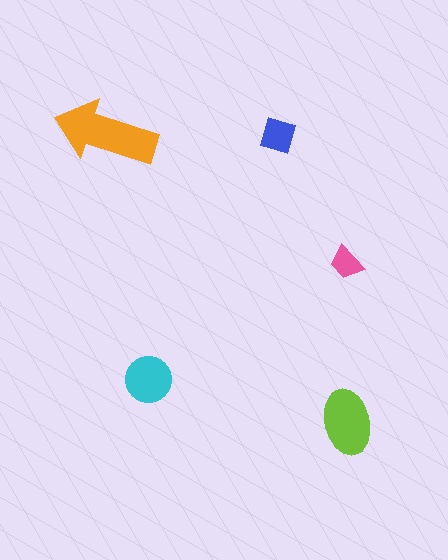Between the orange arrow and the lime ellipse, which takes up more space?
The orange arrow.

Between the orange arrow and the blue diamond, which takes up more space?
The orange arrow.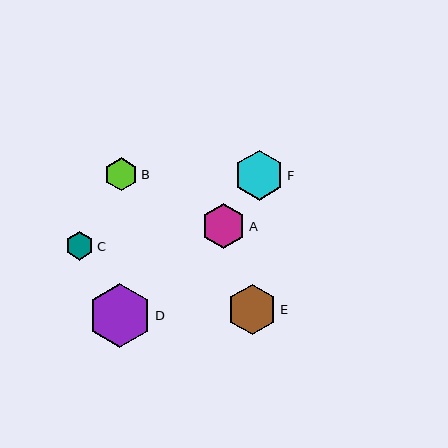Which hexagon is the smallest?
Hexagon C is the smallest with a size of approximately 28 pixels.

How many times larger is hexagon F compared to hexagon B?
Hexagon F is approximately 1.5 times the size of hexagon B.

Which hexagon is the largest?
Hexagon D is the largest with a size of approximately 63 pixels.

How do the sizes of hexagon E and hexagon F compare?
Hexagon E and hexagon F are approximately the same size.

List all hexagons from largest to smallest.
From largest to smallest: D, E, F, A, B, C.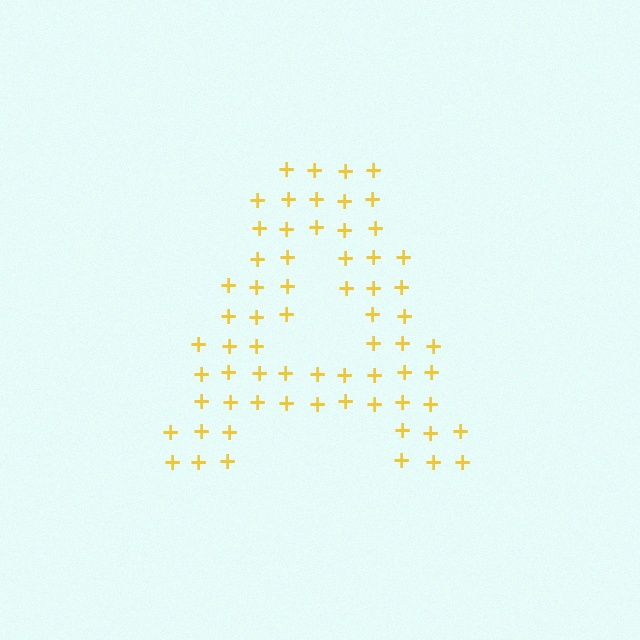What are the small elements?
The small elements are plus signs.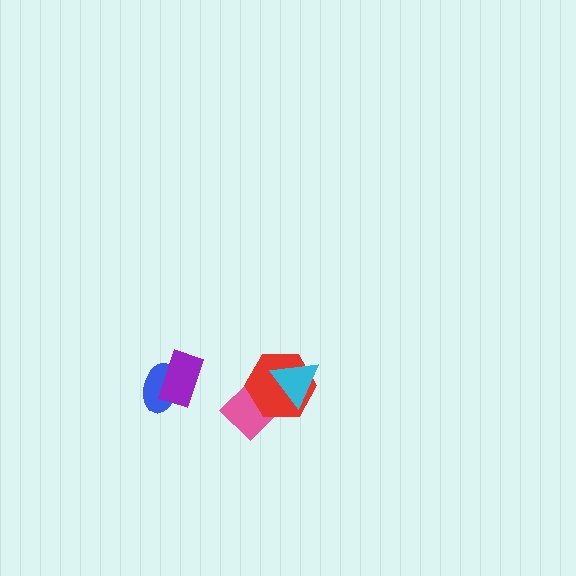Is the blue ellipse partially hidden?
Yes, it is partially covered by another shape.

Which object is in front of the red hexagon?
The cyan triangle is in front of the red hexagon.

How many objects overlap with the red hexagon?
2 objects overlap with the red hexagon.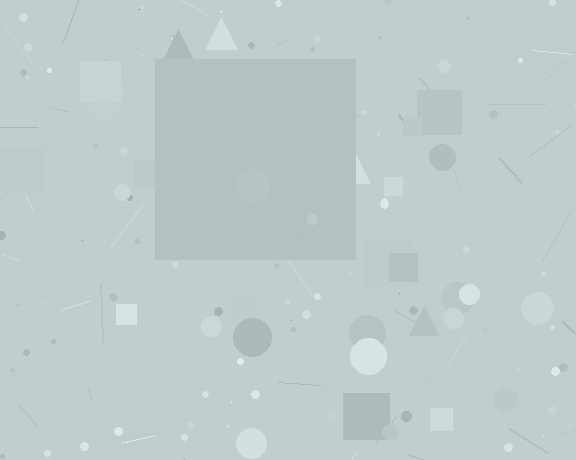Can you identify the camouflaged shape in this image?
The camouflaged shape is a square.